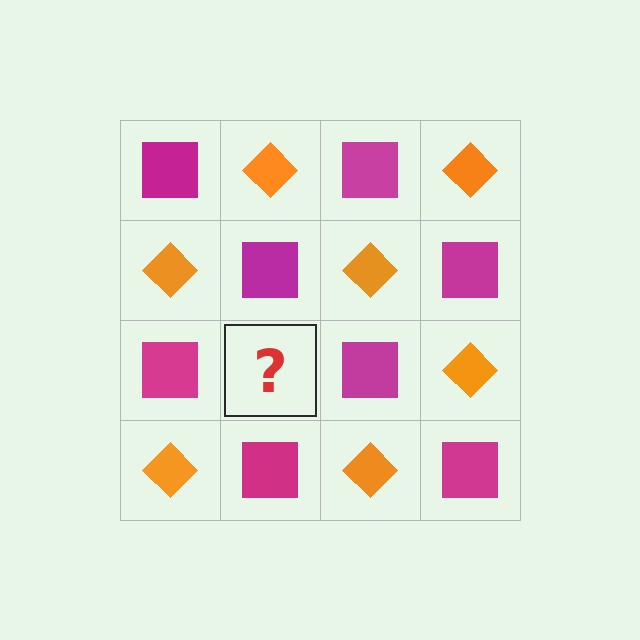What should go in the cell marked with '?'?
The missing cell should contain an orange diamond.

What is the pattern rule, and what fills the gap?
The rule is that it alternates magenta square and orange diamond in a checkerboard pattern. The gap should be filled with an orange diamond.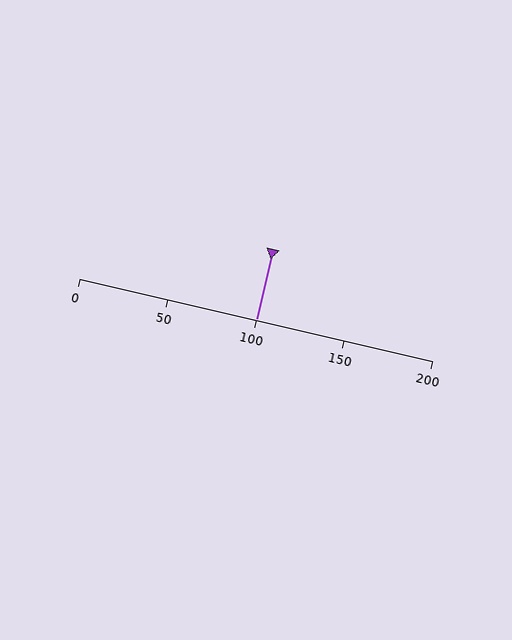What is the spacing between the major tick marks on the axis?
The major ticks are spaced 50 apart.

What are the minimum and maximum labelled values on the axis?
The axis runs from 0 to 200.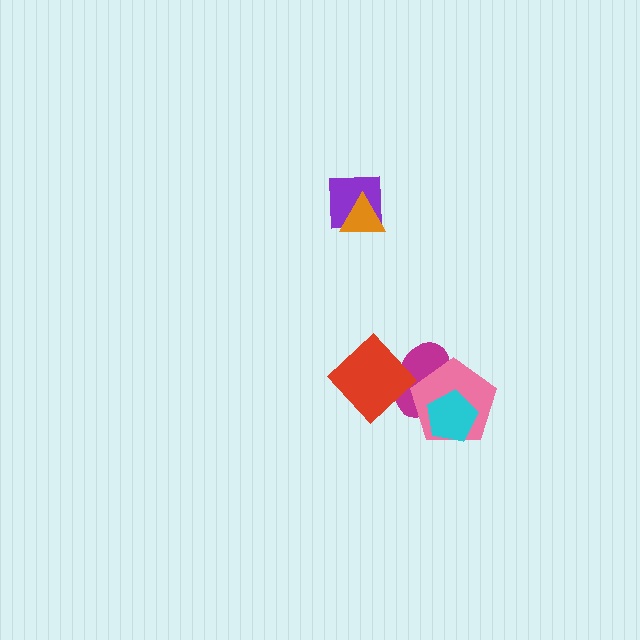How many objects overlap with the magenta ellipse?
3 objects overlap with the magenta ellipse.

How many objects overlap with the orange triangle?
1 object overlaps with the orange triangle.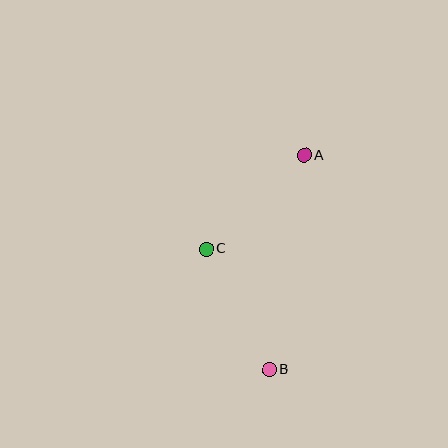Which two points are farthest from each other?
Points A and B are farthest from each other.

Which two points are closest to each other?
Points A and C are closest to each other.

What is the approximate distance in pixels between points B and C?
The distance between B and C is approximately 136 pixels.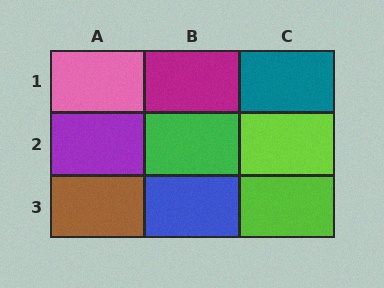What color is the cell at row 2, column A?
Purple.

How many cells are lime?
2 cells are lime.